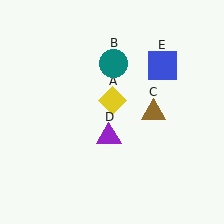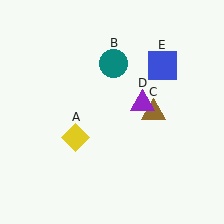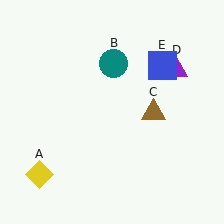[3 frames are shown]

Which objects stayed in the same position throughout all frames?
Teal circle (object B) and brown triangle (object C) and blue square (object E) remained stationary.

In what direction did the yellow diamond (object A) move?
The yellow diamond (object A) moved down and to the left.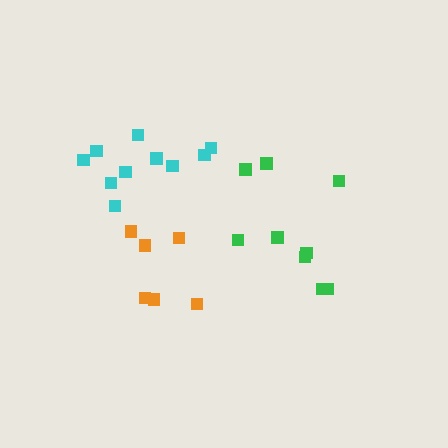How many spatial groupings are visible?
There are 3 spatial groupings.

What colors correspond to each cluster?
The clusters are colored: green, cyan, orange.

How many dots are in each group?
Group 1: 9 dots, Group 2: 10 dots, Group 3: 6 dots (25 total).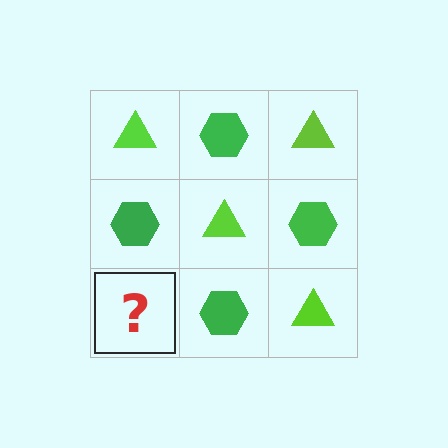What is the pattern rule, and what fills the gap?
The rule is that it alternates lime triangle and green hexagon in a checkerboard pattern. The gap should be filled with a lime triangle.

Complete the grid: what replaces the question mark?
The question mark should be replaced with a lime triangle.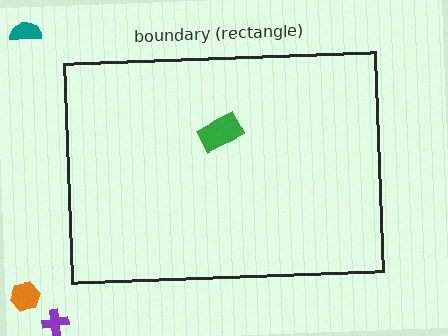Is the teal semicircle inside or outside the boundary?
Outside.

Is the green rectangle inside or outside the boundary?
Inside.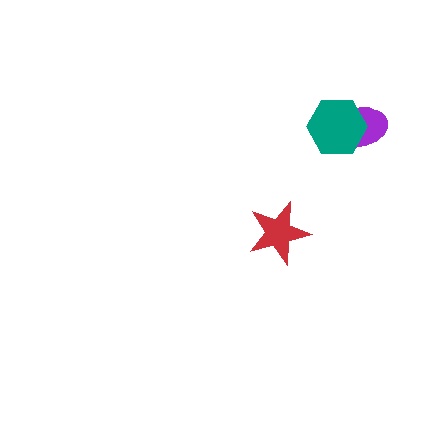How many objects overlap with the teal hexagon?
1 object overlaps with the teal hexagon.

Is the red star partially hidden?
No, no other shape covers it.